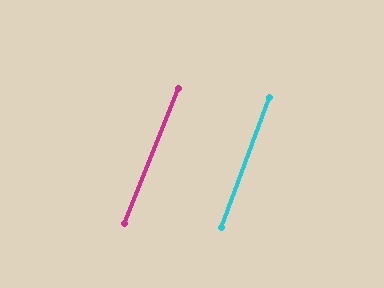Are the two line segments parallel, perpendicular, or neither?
Parallel — their directions differ by only 1.3°.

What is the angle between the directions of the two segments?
Approximately 1 degree.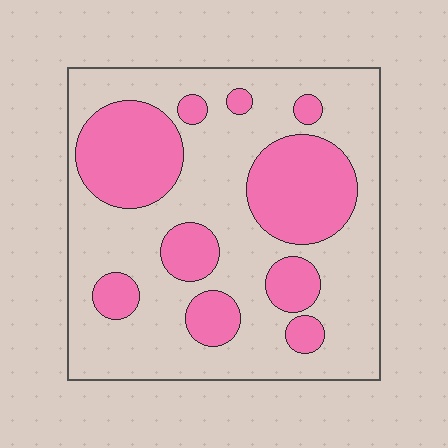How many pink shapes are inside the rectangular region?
10.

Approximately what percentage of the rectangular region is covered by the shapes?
Approximately 30%.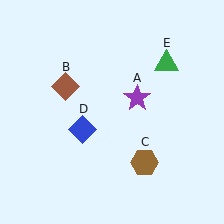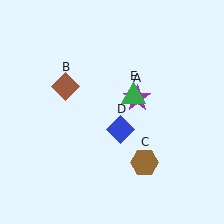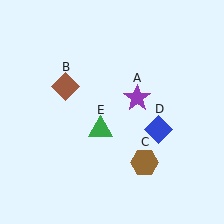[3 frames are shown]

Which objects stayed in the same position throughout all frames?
Purple star (object A) and brown diamond (object B) and brown hexagon (object C) remained stationary.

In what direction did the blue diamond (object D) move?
The blue diamond (object D) moved right.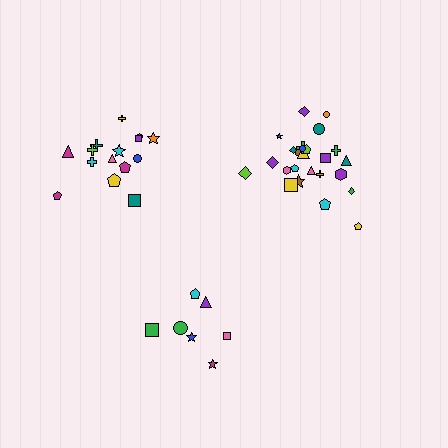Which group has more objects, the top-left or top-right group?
The top-right group.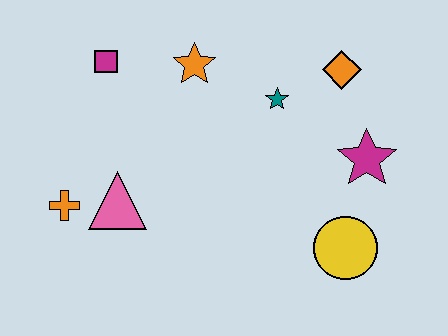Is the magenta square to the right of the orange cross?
Yes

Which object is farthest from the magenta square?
The yellow circle is farthest from the magenta square.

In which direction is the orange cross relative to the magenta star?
The orange cross is to the left of the magenta star.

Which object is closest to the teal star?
The orange diamond is closest to the teal star.